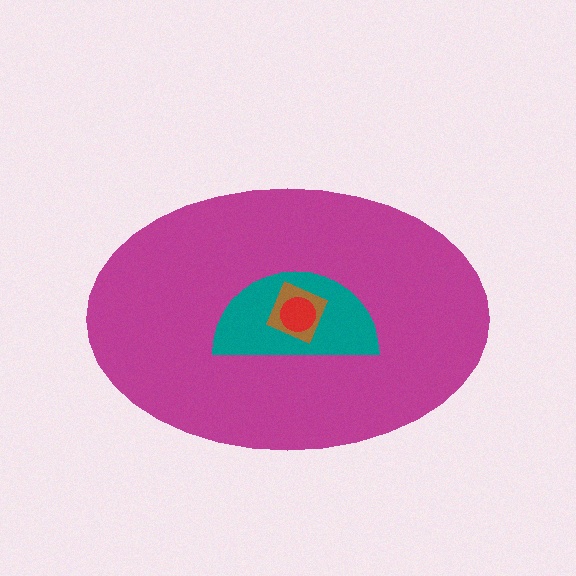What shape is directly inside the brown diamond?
The red circle.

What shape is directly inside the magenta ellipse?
The teal semicircle.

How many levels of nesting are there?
4.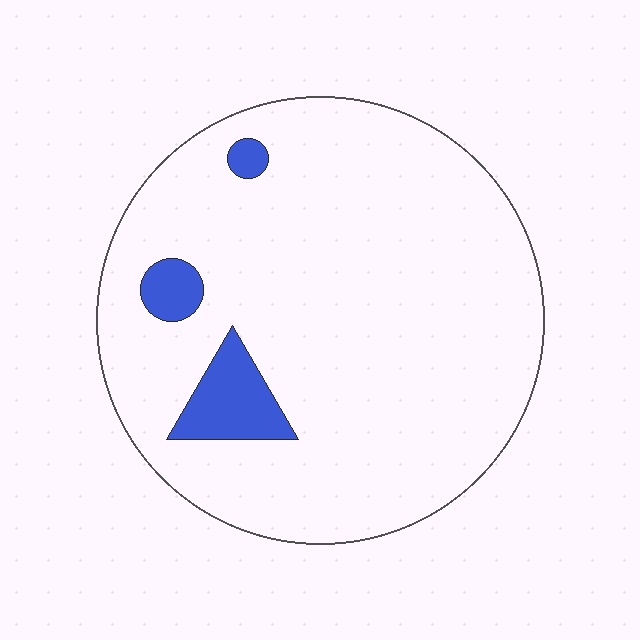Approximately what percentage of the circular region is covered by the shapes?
Approximately 10%.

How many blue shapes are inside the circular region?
3.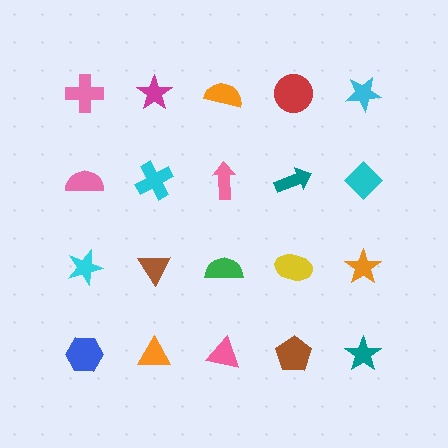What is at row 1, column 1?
A pink cross.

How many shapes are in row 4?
5 shapes.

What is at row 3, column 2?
A brown triangle.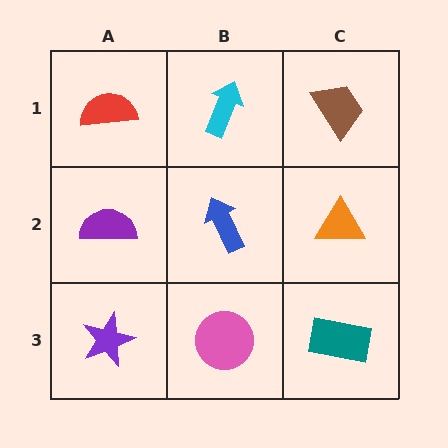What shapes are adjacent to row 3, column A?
A purple semicircle (row 2, column A), a pink circle (row 3, column B).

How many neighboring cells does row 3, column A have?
2.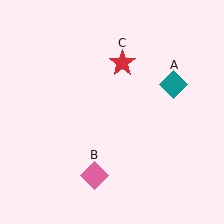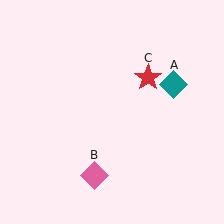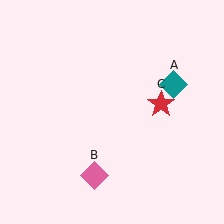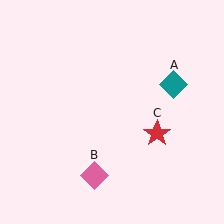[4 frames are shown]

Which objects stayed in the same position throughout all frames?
Teal diamond (object A) and pink diamond (object B) remained stationary.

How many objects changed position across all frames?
1 object changed position: red star (object C).